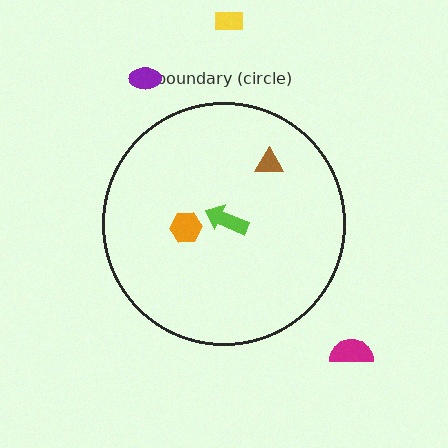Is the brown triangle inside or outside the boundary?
Inside.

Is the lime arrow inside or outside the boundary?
Inside.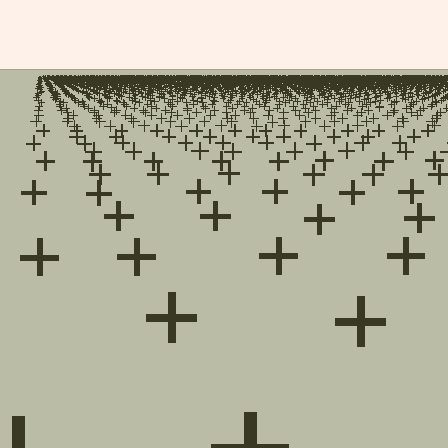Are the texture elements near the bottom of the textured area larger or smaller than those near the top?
Larger. Near the bottom, elements are closer to the viewer and appear at a bigger on-screen size.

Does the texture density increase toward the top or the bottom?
Density increases toward the top.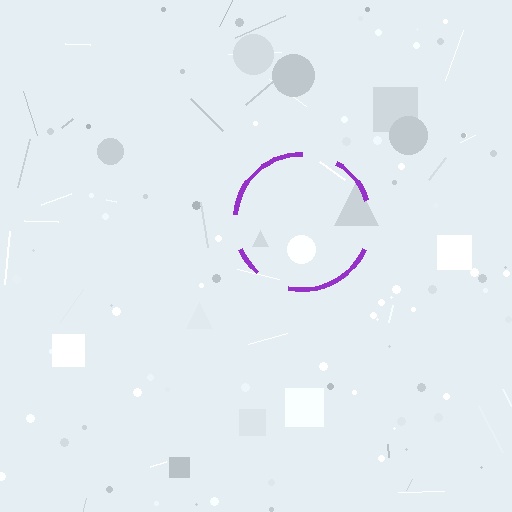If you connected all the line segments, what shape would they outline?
They would outline a circle.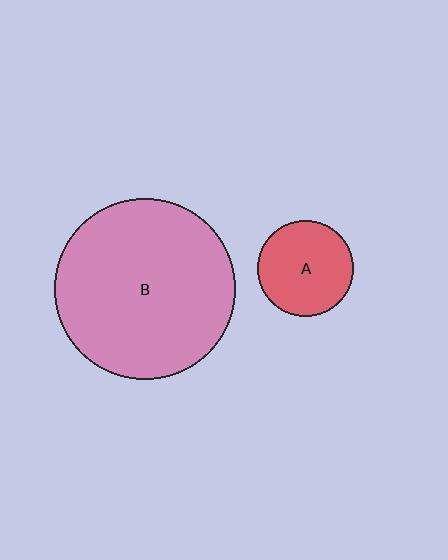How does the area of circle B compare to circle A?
Approximately 3.5 times.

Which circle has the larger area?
Circle B (pink).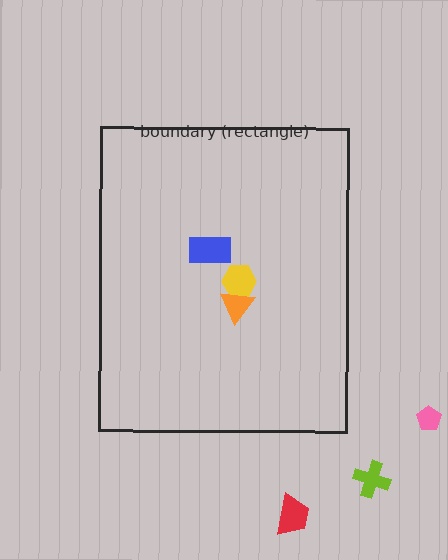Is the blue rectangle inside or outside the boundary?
Inside.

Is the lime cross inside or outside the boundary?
Outside.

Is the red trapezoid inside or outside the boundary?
Outside.